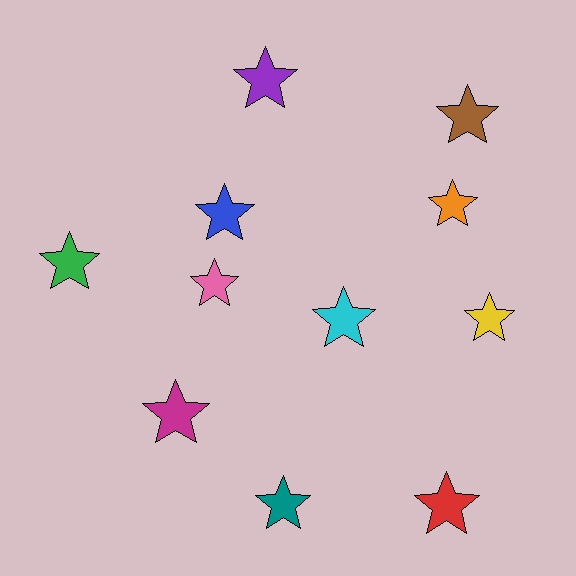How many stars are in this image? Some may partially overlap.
There are 11 stars.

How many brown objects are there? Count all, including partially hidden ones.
There is 1 brown object.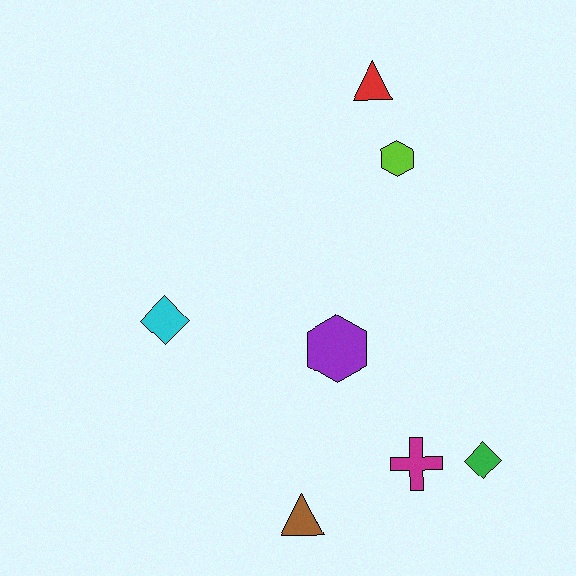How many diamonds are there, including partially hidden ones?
There are 2 diamonds.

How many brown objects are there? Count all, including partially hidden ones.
There is 1 brown object.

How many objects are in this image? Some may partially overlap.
There are 7 objects.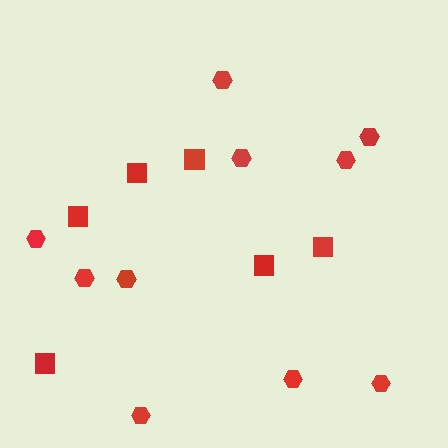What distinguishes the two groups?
There are 2 groups: one group of squares (6) and one group of hexagons (10).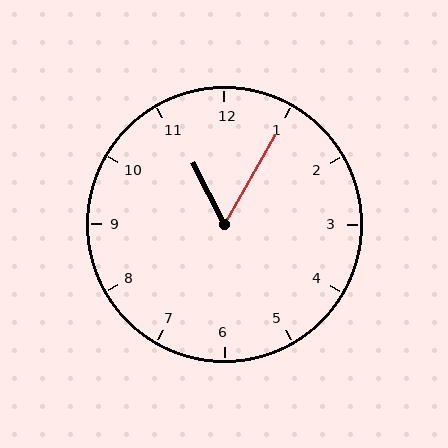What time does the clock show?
11:05.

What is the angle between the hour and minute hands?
Approximately 58 degrees.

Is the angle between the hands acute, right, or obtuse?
It is acute.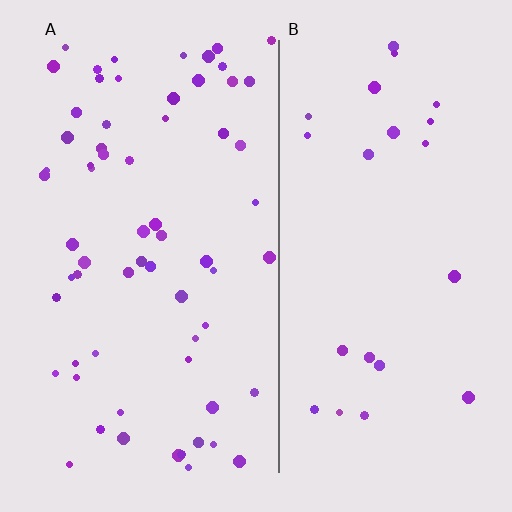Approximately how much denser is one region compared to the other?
Approximately 2.8× — region A over region B.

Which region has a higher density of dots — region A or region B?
A (the left).